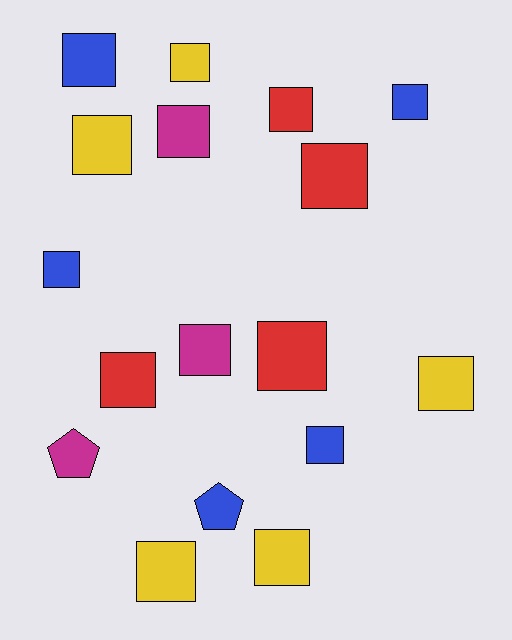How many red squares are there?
There are 4 red squares.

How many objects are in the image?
There are 17 objects.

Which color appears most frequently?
Yellow, with 5 objects.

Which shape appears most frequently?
Square, with 15 objects.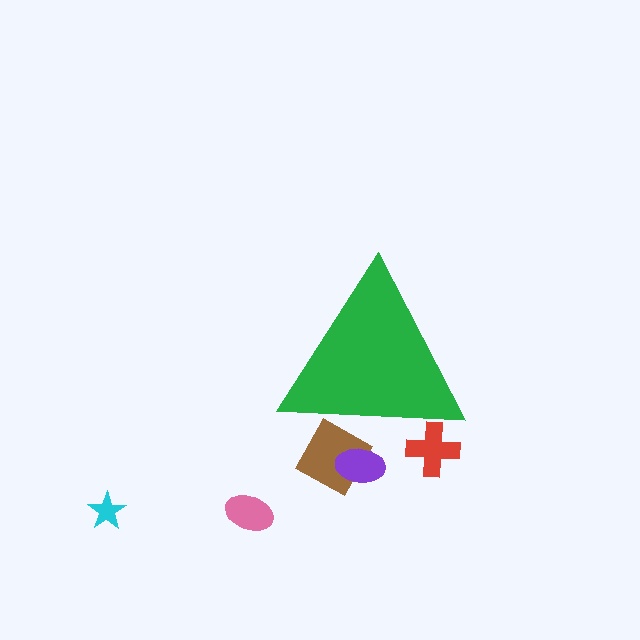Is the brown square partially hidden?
Yes, the brown square is partially hidden behind the green triangle.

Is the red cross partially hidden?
Yes, the red cross is partially hidden behind the green triangle.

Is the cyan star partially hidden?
No, the cyan star is fully visible.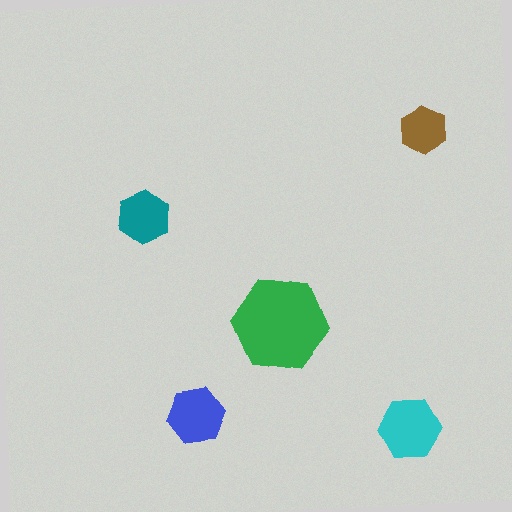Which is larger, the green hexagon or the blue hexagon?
The green one.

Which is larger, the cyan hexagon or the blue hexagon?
The cyan one.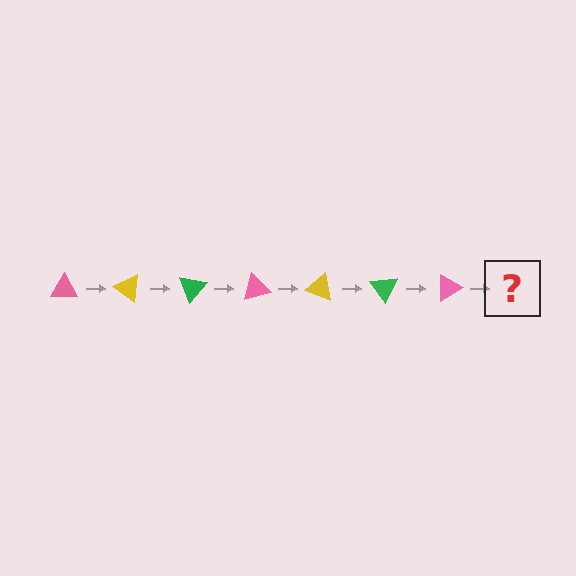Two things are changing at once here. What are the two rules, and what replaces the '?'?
The two rules are that it rotates 35 degrees each step and the color cycles through pink, yellow, and green. The '?' should be a yellow triangle, rotated 245 degrees from the start.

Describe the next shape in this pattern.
It should be a yellow triangle, rotated 245 degrees from the start.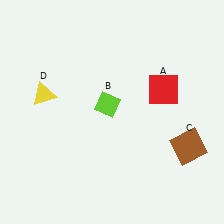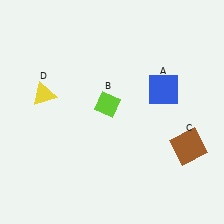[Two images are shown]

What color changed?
The square (A) changed from red in Image 1 to blue in Image 2.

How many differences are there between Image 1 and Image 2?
There is 1 difference between the two images.